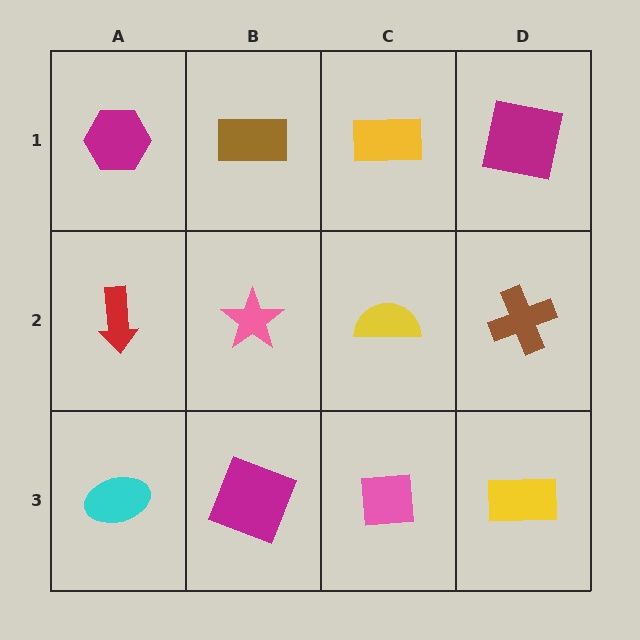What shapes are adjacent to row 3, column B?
A pink star (row 2, column B), a cyan ellipse (row 3, column A), a pink square (row 3, column C).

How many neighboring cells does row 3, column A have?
2.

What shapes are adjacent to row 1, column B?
A pink star (row 2, column B), a magenta hexagon (row 1, column A), a yellow rectangle (row 1, column C).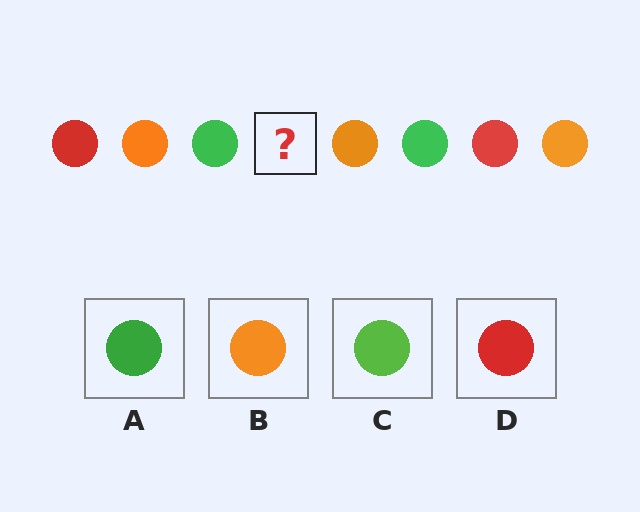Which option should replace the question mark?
Option D.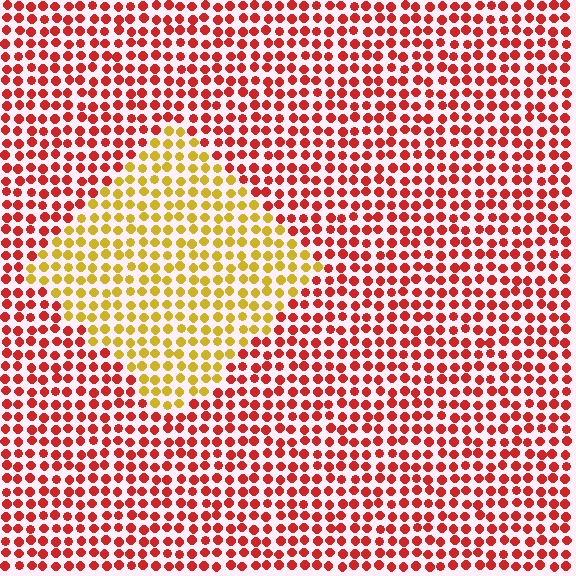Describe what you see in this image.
The image is filled with small red elements in a uniform arrangement. A diamond-shaped region is visible where the elements are tinted to a slightly different hue, forming a subtle color boundary.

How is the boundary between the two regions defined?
The boundary is defined purely by a slight shift in hue (about 52 degrees). Spacing, size, and orientation are identical on both sides.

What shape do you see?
I see a diamond.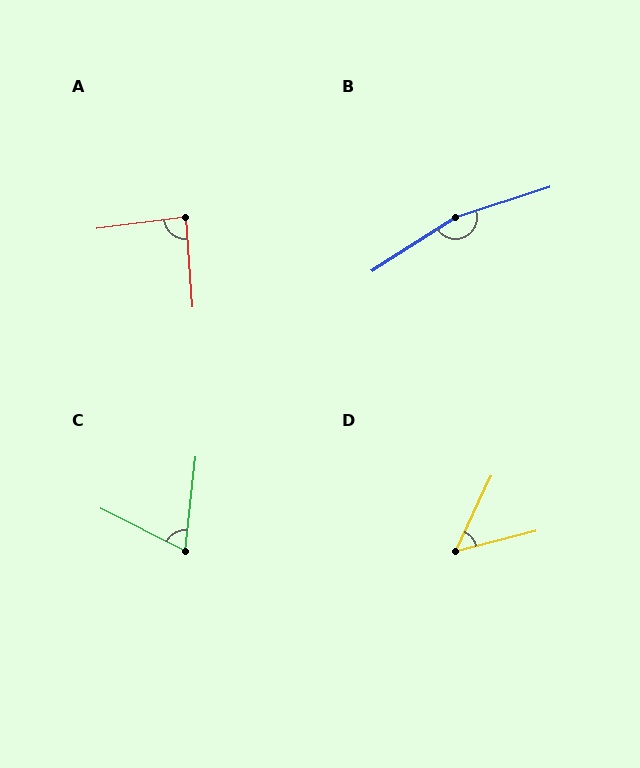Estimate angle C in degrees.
Approximately 69 degrees.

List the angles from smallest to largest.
D (51°), C (69°), A (87°), B (165°).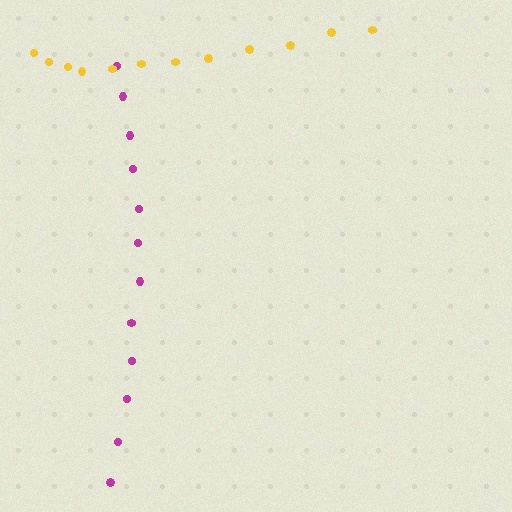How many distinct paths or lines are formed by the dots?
There are 2 distinct paths.